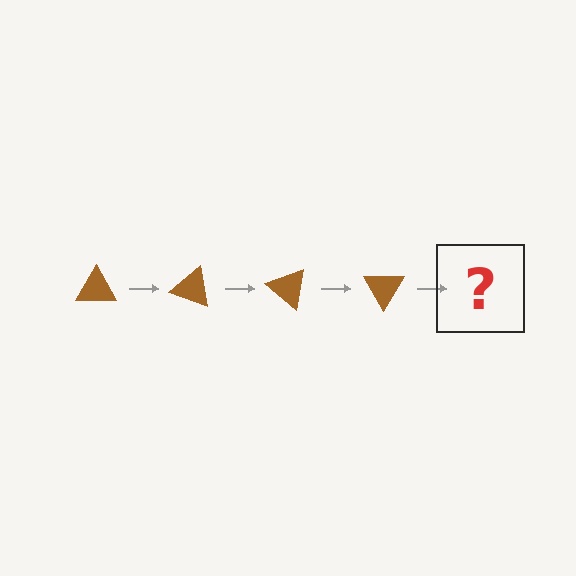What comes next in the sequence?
The next element should be a brown triangle rotated 80 degrees.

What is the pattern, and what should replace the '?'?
The pattern is that the triangle rotates 20 degrees each step. The '?' should be a brown triangle rotated 80 degrees.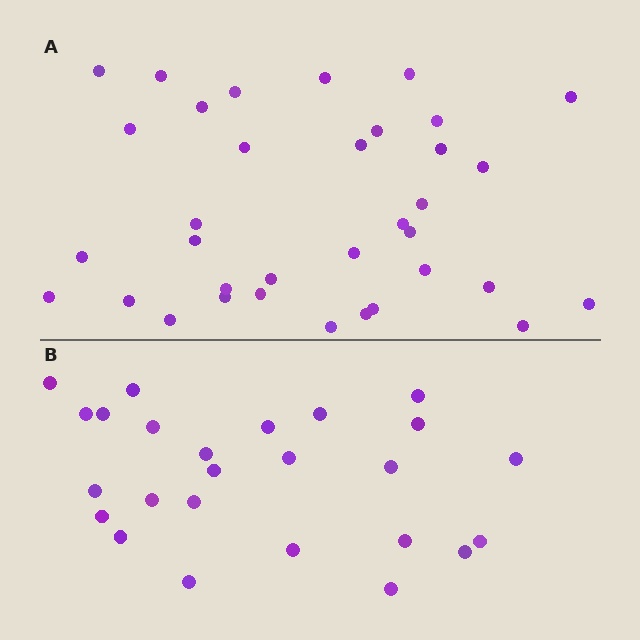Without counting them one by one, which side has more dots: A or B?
Region A (the top region) has more dots.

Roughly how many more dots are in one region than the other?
Region A has roughly 10 or so more dots than region B.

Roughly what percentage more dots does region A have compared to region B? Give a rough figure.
About 40% more.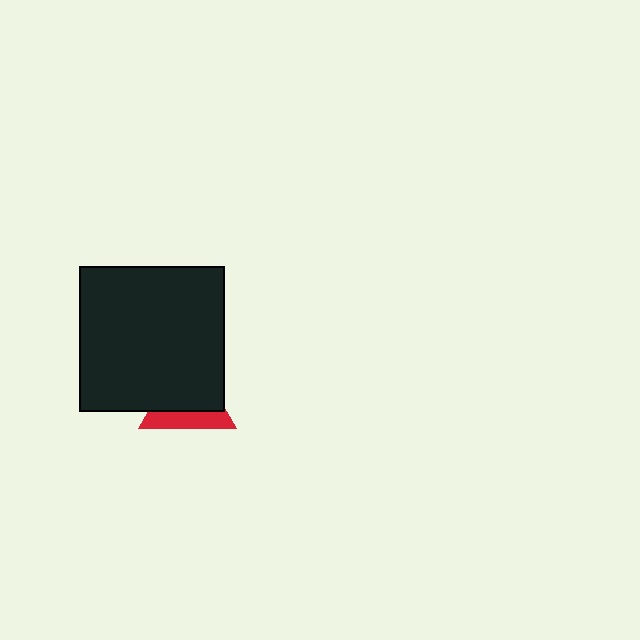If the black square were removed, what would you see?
You would see the complete red triangle.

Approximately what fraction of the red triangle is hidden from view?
Roughly 62% of the red triangle is hidden behind the black square.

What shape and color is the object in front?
The object in front is a black square.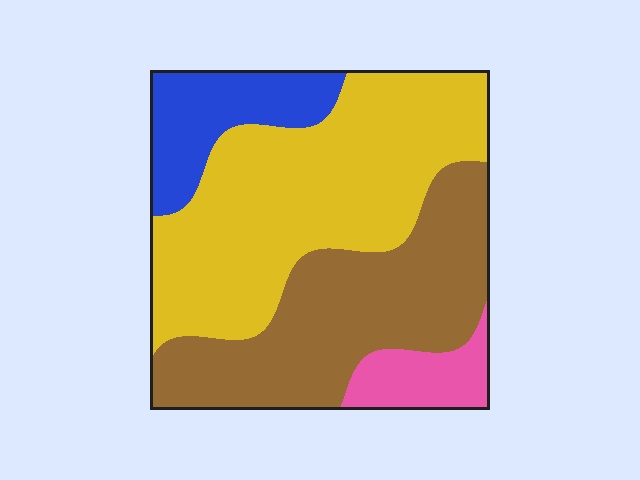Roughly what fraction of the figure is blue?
Blue takes up about one eighth (1/8) of the figure.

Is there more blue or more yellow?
Yellow.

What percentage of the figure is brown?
Brown covers roughly 35% of the figure.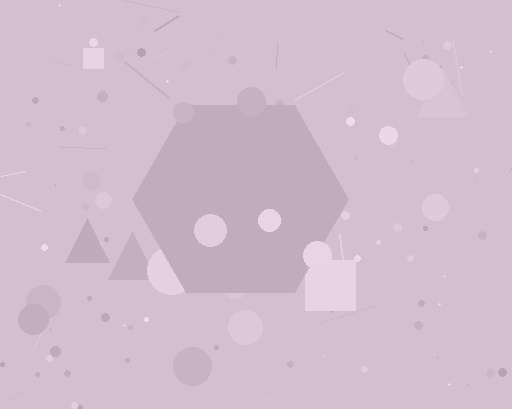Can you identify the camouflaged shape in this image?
The camouflaged shape is a hexagon.